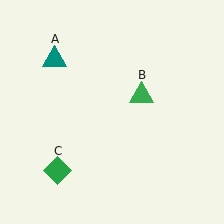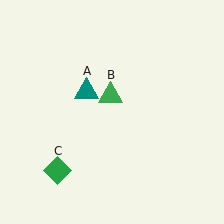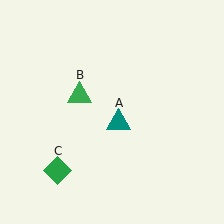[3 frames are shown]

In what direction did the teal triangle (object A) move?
The teal triangle (object A) moved down and to the right.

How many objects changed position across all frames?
2 objects changed position: teal triangle (object A), green triangle (object B).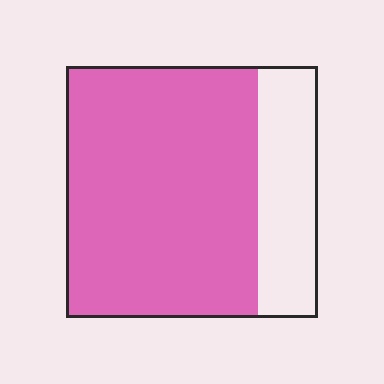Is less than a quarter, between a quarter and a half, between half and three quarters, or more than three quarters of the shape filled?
More than three quarters.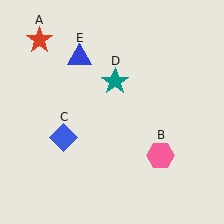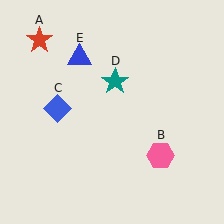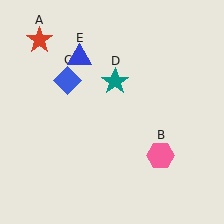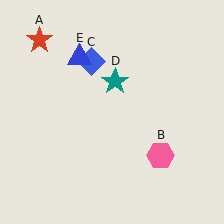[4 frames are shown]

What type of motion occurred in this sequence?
The blue diamond (object C) rotated clockwise around the center of the scene.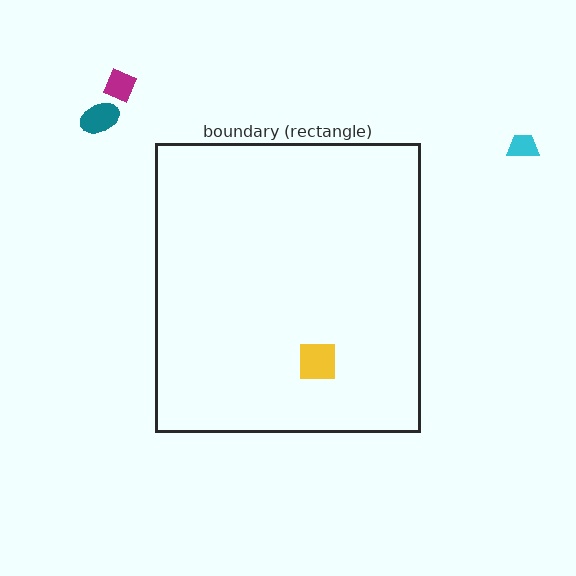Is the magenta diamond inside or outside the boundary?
Outside.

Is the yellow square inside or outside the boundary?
Inside.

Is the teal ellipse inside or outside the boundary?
Outside.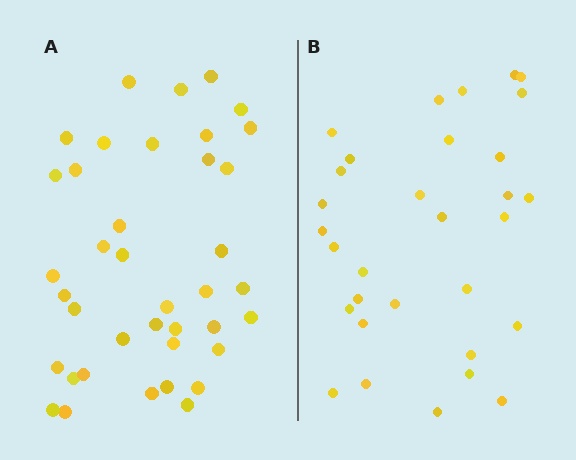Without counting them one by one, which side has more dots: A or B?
Region A (the left region) has more dots.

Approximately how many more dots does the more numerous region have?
Region A has roughly 8 or so more dots than region B.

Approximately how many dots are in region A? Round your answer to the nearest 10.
About 40 dots. (The exact count is 39, which rounds to 40.)